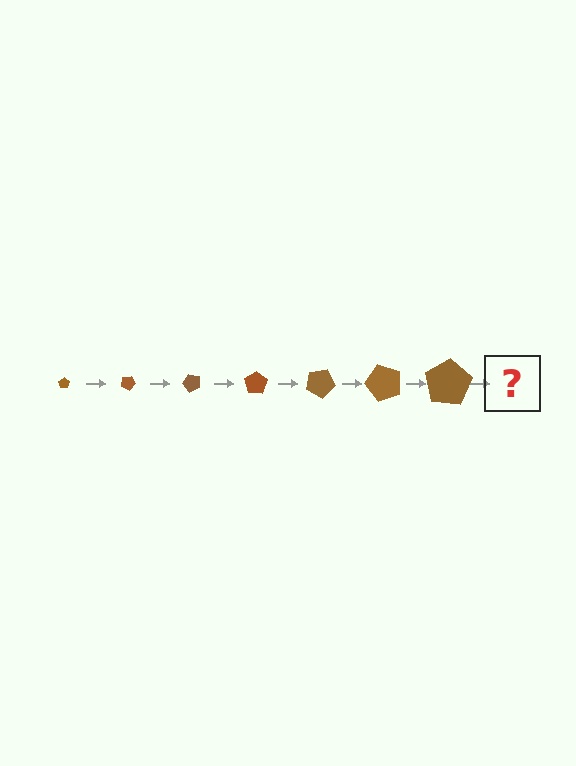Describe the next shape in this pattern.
It should be a pentagon, larger than the previous one and rotated 175 degrees from the start.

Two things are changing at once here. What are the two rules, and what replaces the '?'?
The two rules are that the pentagon grows larger each step and it rotates 25 degrees each step. The '?' should be a pentagon, larger than the previous one and rotated 175 degrees from the start.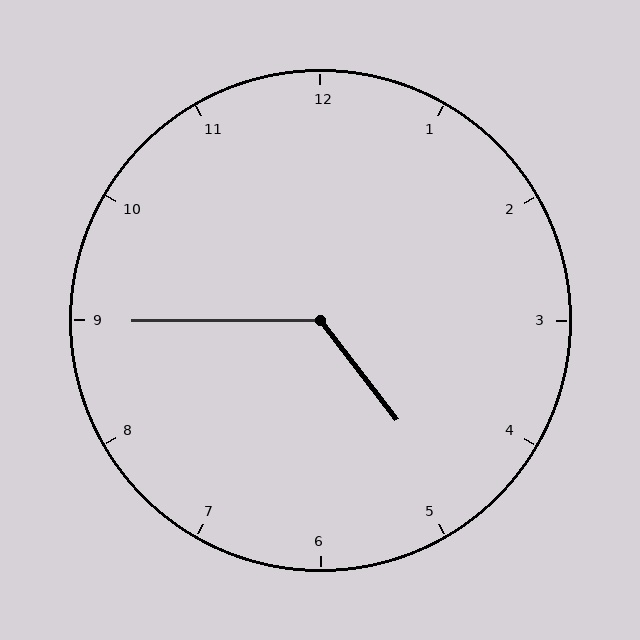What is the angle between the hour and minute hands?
Approximately 128 degrees.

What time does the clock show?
4:45.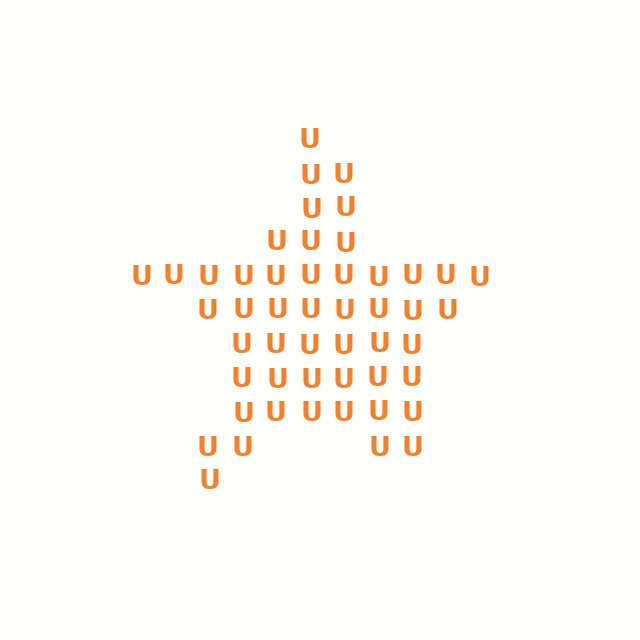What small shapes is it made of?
It is made of small letter U's.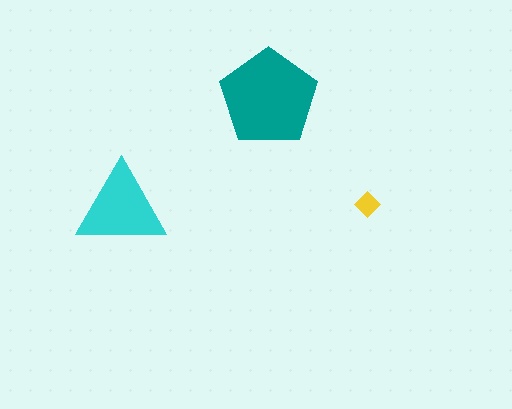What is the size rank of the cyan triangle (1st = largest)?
2nd.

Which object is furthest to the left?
The cyan triangle is leftmost.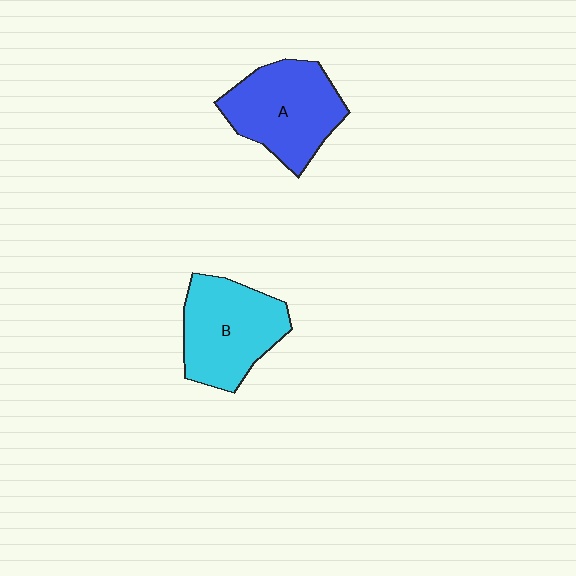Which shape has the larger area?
Shape A (blue).